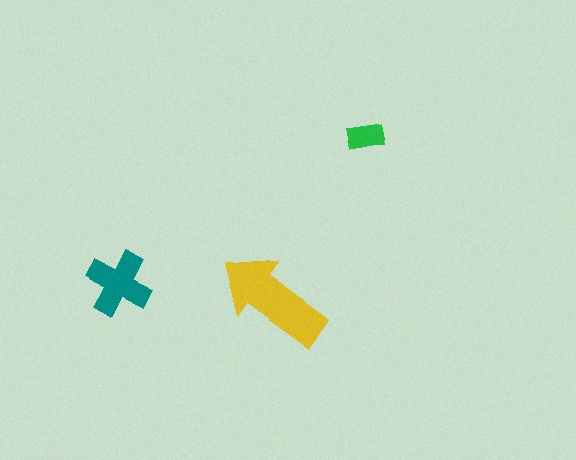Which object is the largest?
The yellow arrow.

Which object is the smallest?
The green rectangle.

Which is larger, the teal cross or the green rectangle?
The teal cross.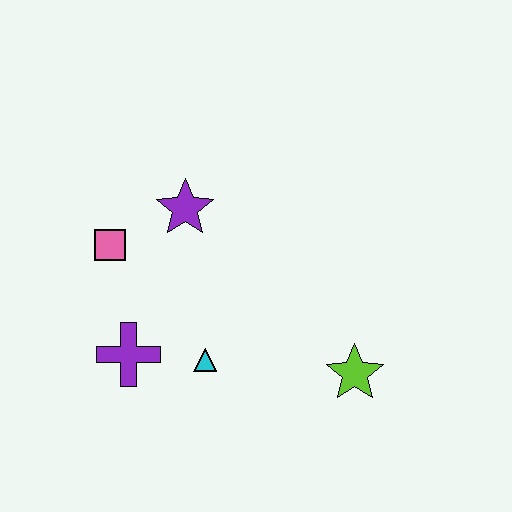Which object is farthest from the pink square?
The lime star is farthest from the pink square.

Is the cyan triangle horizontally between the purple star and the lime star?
Yes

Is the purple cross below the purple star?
Yes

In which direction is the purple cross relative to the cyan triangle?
The purple cross is to the left of the cyan triangle.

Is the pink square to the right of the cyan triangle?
No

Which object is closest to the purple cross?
The cyan triangle is closest to the purple cross.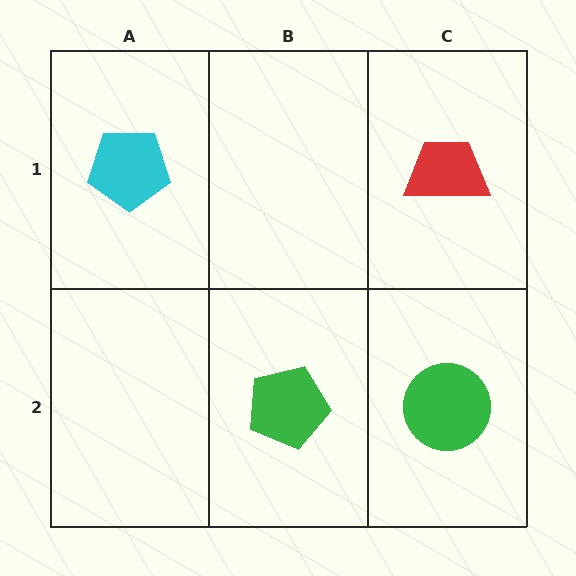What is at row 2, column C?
A green circle.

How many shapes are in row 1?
2 shapes.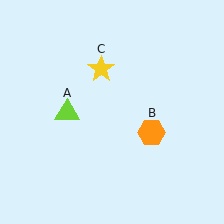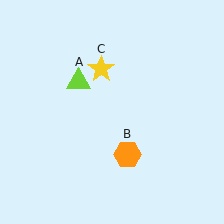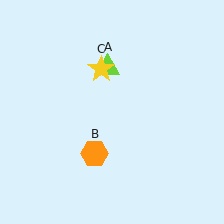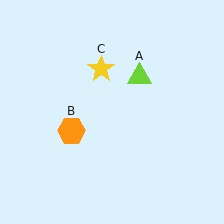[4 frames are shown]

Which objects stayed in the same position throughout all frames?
Yellow star (object C) remained stationary.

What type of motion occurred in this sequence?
The lime triangle (object A), orange hexagon (object B) rotated clockwise around the center of the scene.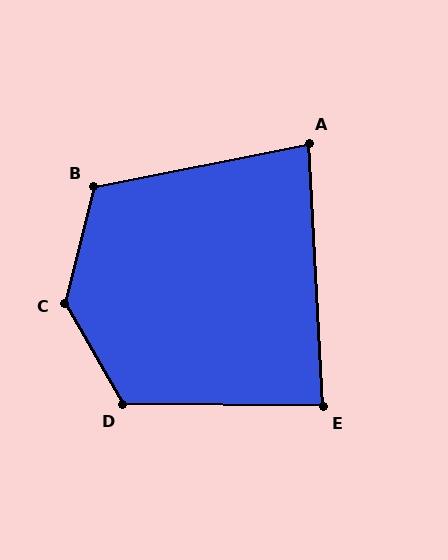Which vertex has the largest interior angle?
C, at approximately 137 degrees.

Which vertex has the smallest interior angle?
A, at approximately 82 degrees.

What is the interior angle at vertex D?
Approximately 120 degrees (obtuse).